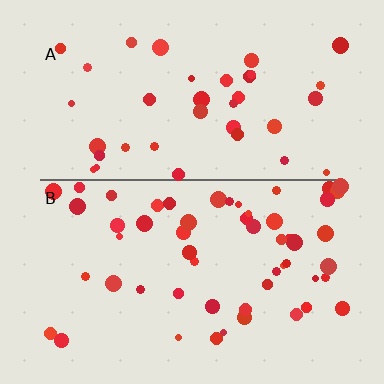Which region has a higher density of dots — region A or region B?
B (the bottom).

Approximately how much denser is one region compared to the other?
Approximately 1.5× — region B over region A.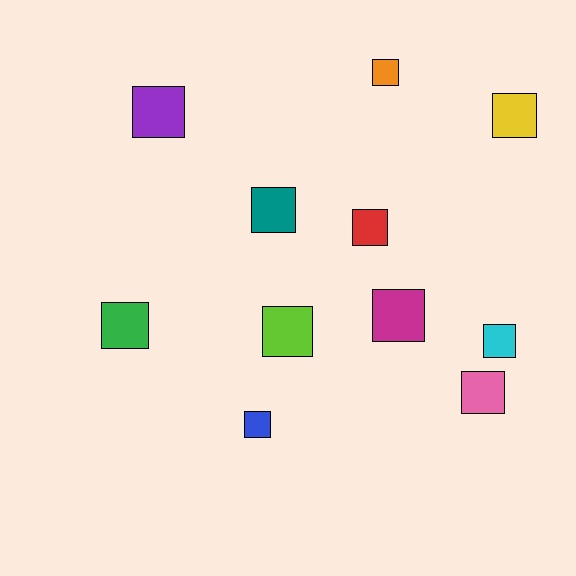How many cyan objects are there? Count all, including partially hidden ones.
There is 1 cyan object.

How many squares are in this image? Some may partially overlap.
There are 11 squares.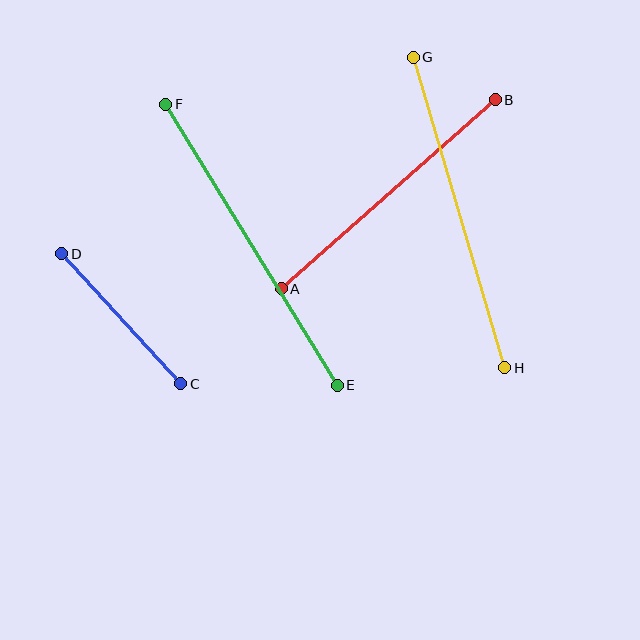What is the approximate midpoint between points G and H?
The midpoint is at approximately (459, 213) pixels.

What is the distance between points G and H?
The distance is approximately 324 pixels.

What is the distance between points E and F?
The distance is approximately 330 pixels.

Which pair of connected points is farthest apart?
Points E and F are farthest apart.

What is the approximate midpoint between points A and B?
The midpoint is at approximately (388, 194) pixels.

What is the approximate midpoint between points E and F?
The midpoint is at approximately (252, 245) pixels.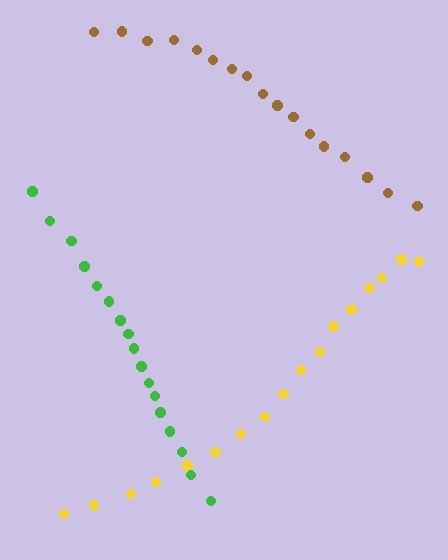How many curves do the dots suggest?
There are 3 distinct paths.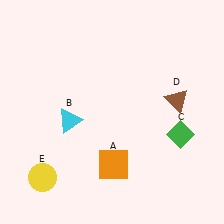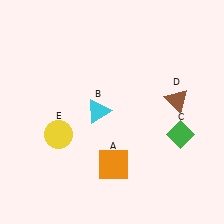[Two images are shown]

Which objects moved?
The objects that moved are: the cyan triangle (B), the yellow circle (E).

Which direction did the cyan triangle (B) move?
The cyan triangle (B) moved right.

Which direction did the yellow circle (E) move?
The yellow circle (E) moved up.